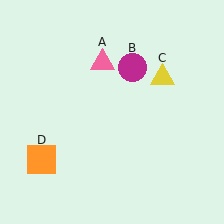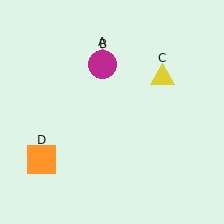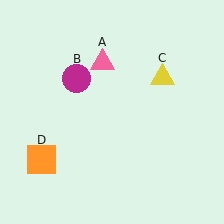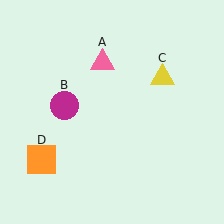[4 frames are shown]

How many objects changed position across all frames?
1 object changed position: magenta circle (object B).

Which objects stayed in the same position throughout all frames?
Pink triangle (object A) and yellow triangle (object C) and orange square (object D) remained stationary.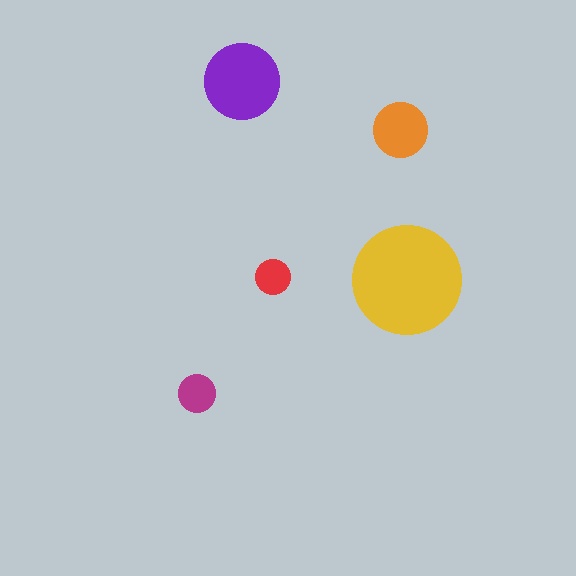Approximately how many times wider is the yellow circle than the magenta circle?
About 3 times wider.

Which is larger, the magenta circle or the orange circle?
The orange one.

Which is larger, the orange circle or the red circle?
The orange one.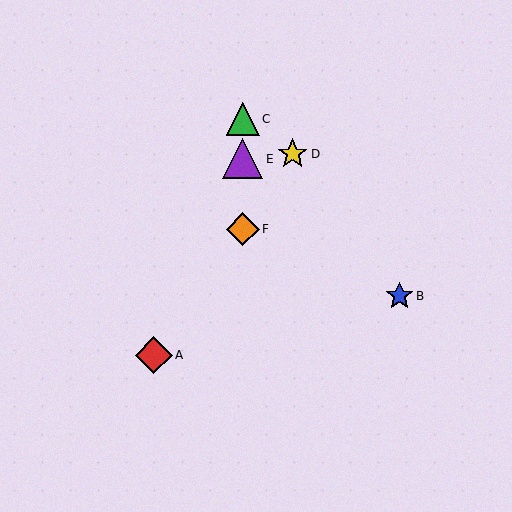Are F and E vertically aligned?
Yes, both are at x≈243.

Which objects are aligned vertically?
Objects C, E, F are aligned vertically.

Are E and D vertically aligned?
No, E is at x≈243 and D is at x≈293.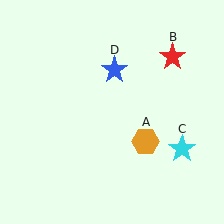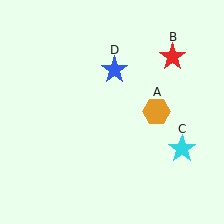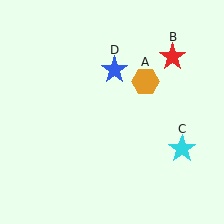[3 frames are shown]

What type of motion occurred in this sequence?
The orange hexagon (object A) rotated counterclockwise around the center of the scene.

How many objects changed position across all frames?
1 object changed position: orange hexagon (object A).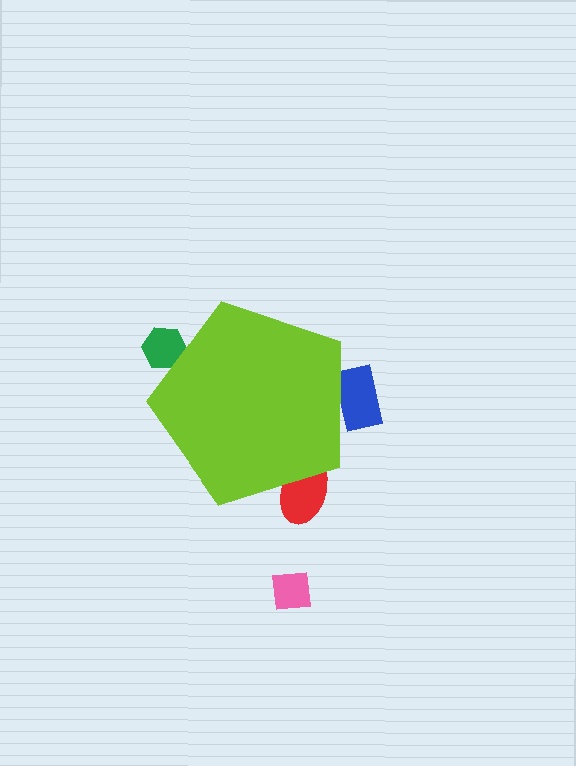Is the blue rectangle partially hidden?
Yes, the blue rectangle is partially hidden behind the lime pentagon.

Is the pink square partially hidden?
No, the pink square is fully visible.